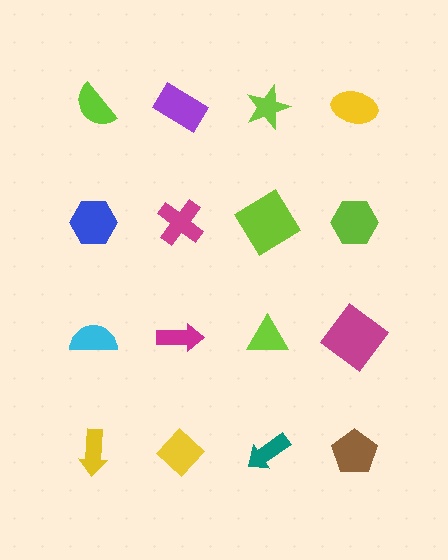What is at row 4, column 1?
A yellow arrow.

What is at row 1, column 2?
A purple rectangle.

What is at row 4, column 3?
A teal arrow.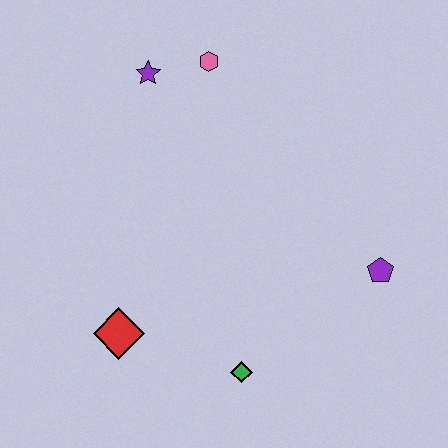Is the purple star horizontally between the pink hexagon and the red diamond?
Yes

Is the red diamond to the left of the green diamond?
Yes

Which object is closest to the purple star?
The pink hexagon is closest to the purple star.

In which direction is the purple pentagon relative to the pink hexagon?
The purple pentagon is below the pink hexagon.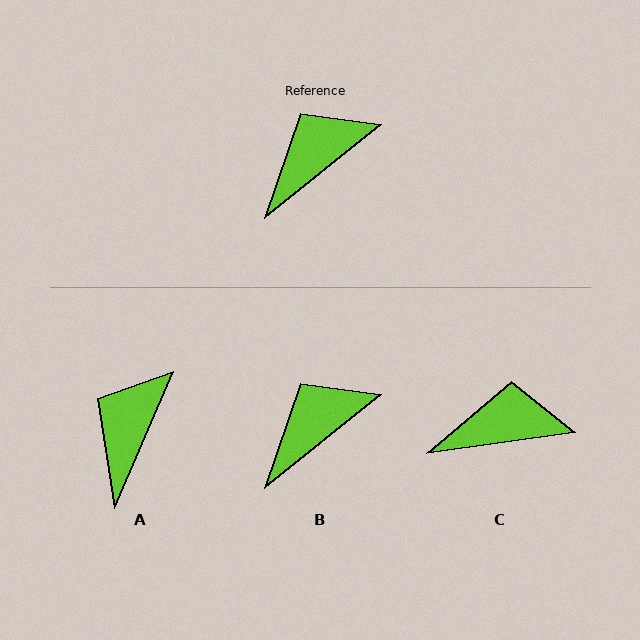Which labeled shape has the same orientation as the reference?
B.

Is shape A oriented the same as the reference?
No, it is off by about 28 degrees.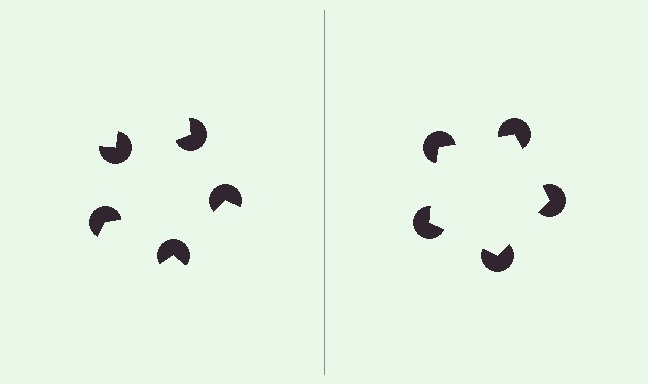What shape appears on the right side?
An illusory pentagon.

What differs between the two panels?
The pac-man discs are positioned identically on both sides; only the wedge orientations differ. On the right they align to a pentagon; on the left they are misaligned.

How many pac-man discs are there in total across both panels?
10 — 5 on each side.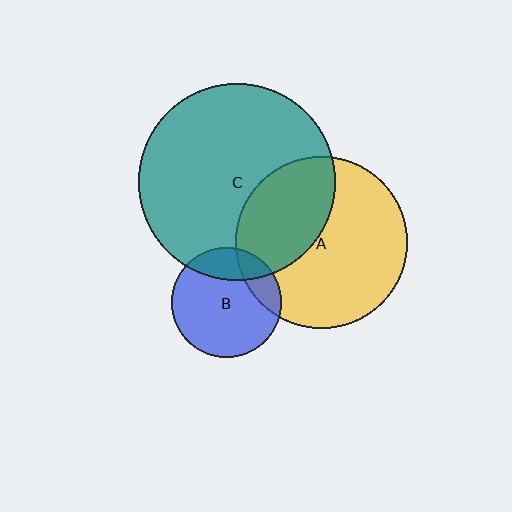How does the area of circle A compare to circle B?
Approximately 2.5 times.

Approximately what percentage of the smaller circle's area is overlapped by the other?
Approximately 35%.